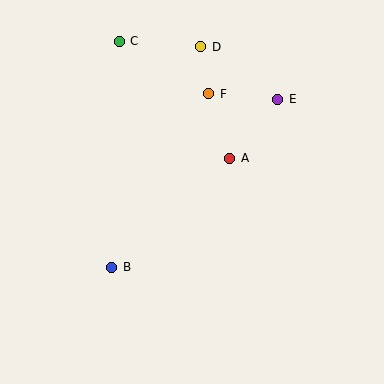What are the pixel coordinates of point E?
Point E is at (278, 99).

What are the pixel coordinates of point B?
Point B is at (112, 267).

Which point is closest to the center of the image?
Point A at (230, 158) is closest to the center.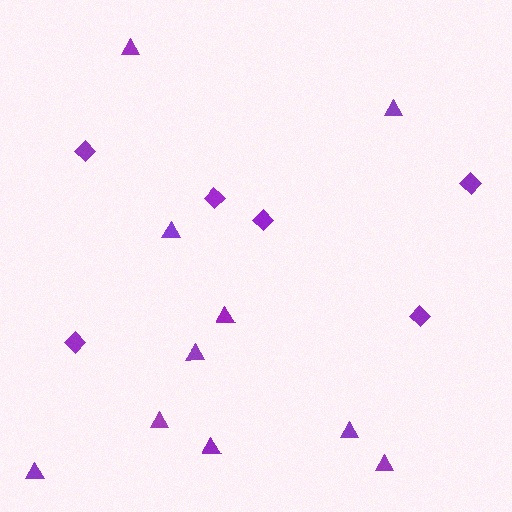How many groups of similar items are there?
There are 2 groups: one group of triangles (10) and one group of diamonds (6).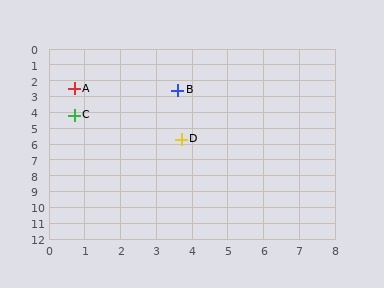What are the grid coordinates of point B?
Point B is at approximately (3.6, 2.6).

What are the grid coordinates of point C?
Point C is at approximately (0.7, 4.2).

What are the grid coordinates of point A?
Point A is at approximately (0.7, 2.5).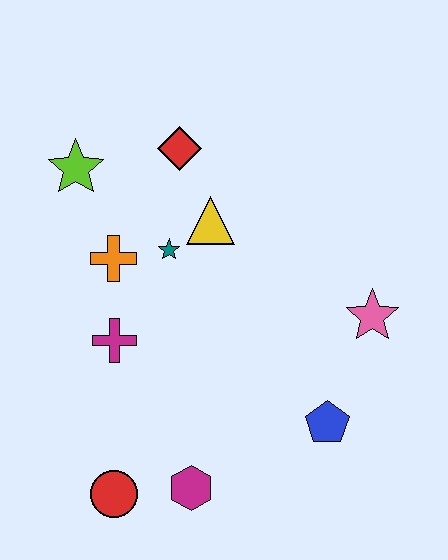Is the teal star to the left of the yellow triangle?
Yes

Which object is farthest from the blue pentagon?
The lime star is farthest from the blue pentagon.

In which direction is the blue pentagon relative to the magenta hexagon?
The blue pentagon is to the right of the magenta hexagon.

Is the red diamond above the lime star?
Yes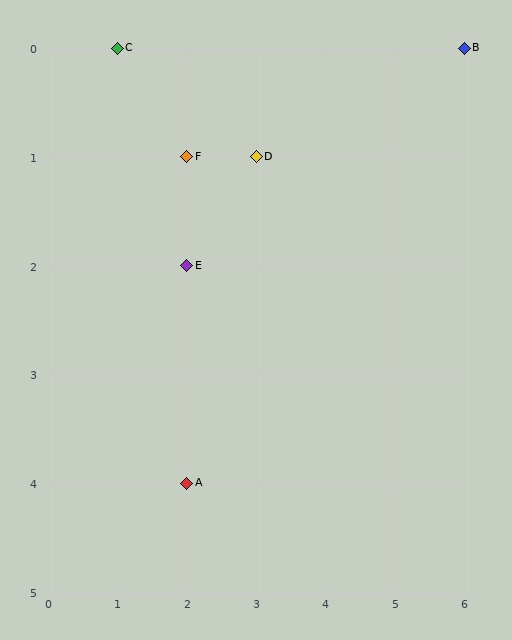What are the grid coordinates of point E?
Point E is at grid coordinates (2, 2).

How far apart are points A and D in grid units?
Points A and D are 1 column and 3 rows apart (about 3.2 grid units diagonally).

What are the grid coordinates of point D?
Point D is at grid coordinates (3, 1).